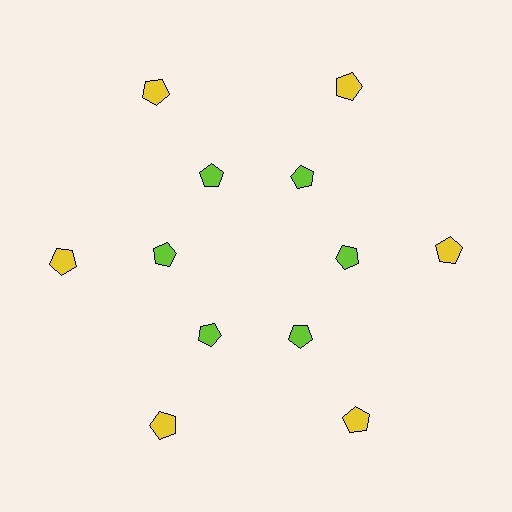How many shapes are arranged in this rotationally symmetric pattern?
There are 12 shapes, arranged in 6 groups of 2.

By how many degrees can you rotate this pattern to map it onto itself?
The pattern maps onto itself every 60 degrees of rotation.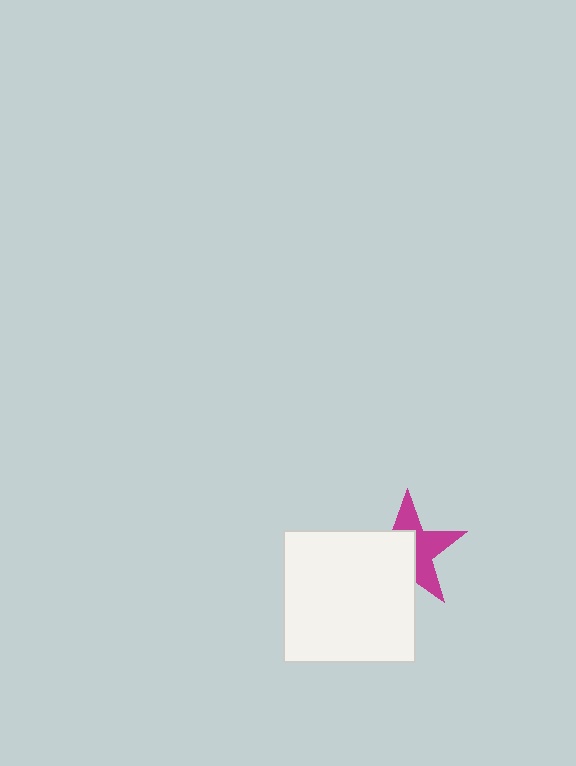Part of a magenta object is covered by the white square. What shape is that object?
It is a star.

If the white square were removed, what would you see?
You would see the complete magenta star.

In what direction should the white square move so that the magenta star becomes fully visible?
The white square should move toward the lower-left. That is the shortest direction to clear the overlap and leave the magenta star fully visible.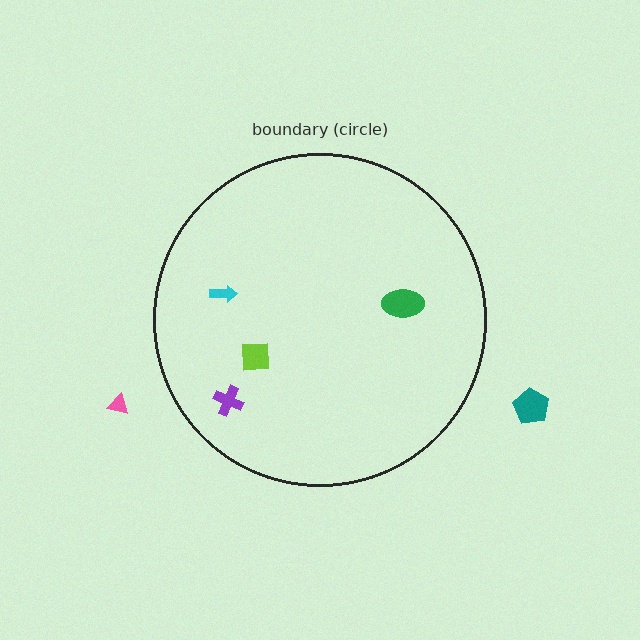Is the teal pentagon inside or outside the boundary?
Outside.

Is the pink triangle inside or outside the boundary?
Outside.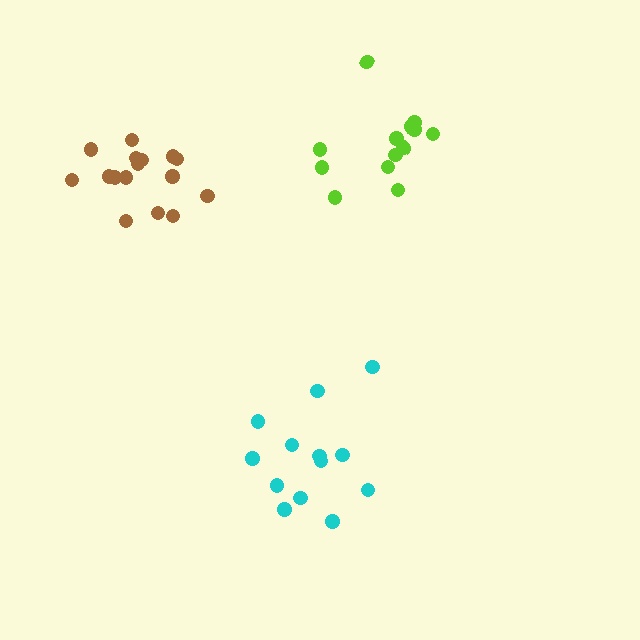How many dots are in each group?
Group 1: 13 dots, Group 2: 16 dots, Group 3: 13 dots (42 total).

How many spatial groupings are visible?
There are 3 spatial groupings.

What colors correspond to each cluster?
The clusters are colored: cyan, brown, lime.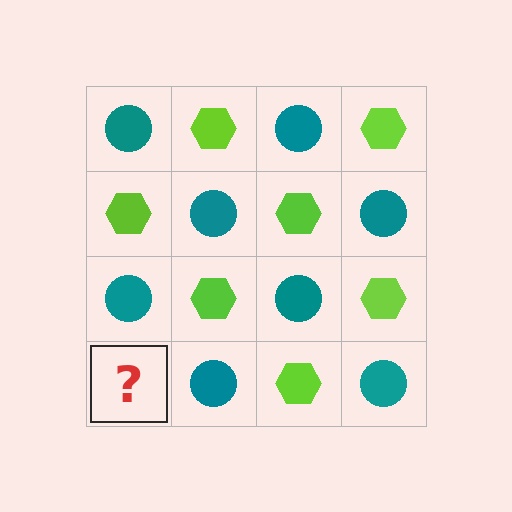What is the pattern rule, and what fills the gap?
The rule is that it alternates teal circle and lime hexagon in a checkerboard pattern. The gap should be filled with a lime hexagon.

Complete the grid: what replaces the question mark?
The question mark should be replaced with a lime hexagon.